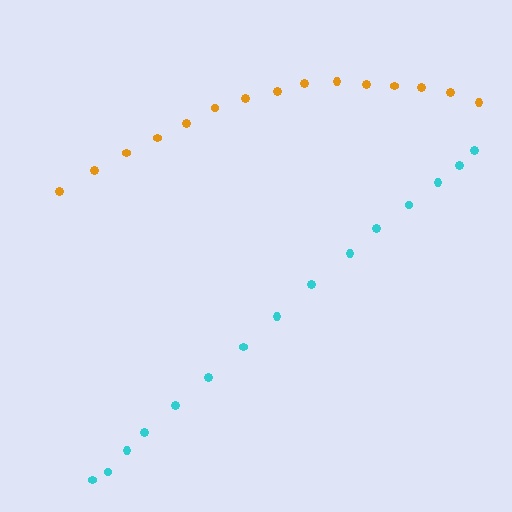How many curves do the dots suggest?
There are 2 distinct paths.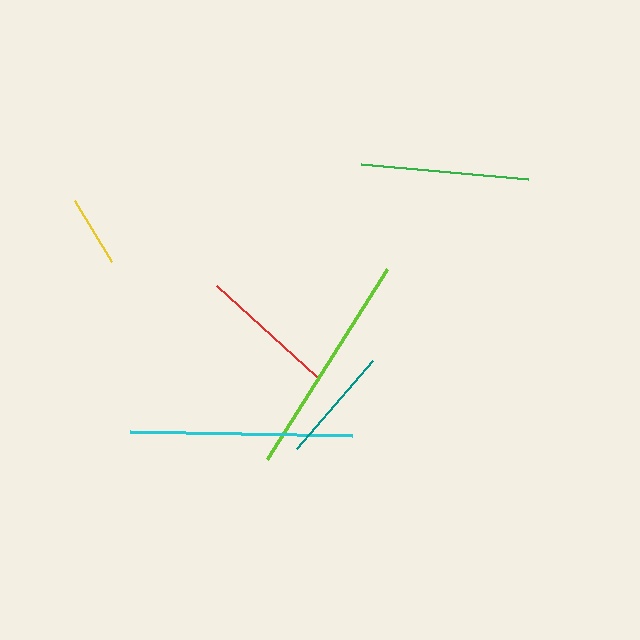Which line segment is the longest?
The lime line is the longest at approximately 224 pixels.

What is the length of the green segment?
The green segment is approximately 168 pixels long.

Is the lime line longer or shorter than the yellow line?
The lime line is longer than the yellow line.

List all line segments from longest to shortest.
From longest to shortest: lime, cyan, green, red, teal, yellow.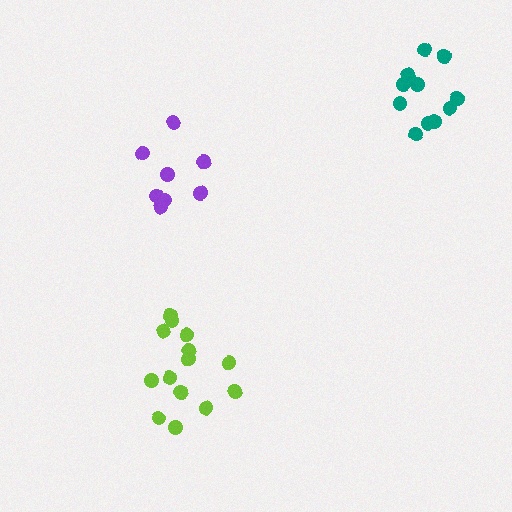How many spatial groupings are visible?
There are 3 spatial groupings.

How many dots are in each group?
Group 1: 11 dots, Group 2: 14 dots, Group 3: 8 dots (33 total).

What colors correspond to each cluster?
The clusters are colored: teal, lime, purple.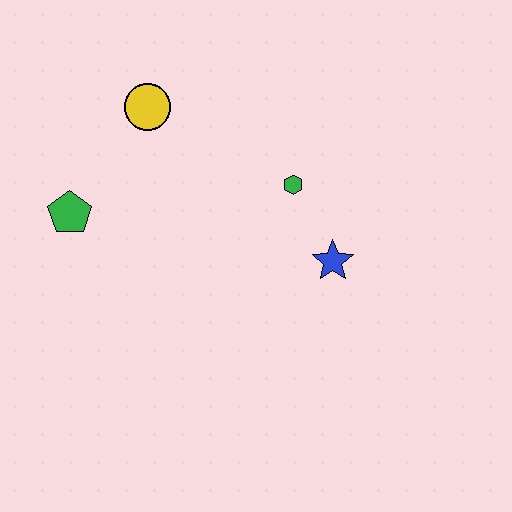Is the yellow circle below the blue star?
No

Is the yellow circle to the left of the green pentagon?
No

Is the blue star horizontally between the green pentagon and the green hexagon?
No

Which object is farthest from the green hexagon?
The green pentagon is farthest from the green hexagon.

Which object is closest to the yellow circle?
The green pentagon is closest to the yellow circle.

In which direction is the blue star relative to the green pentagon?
The blue star is to the right of the green pentagon.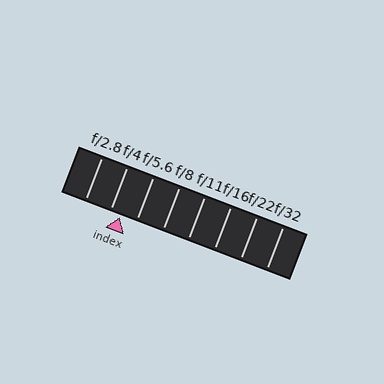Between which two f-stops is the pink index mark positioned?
The index mark is between f/4 and f/5.6.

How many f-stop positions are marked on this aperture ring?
There are 8 f-stop positions marked.